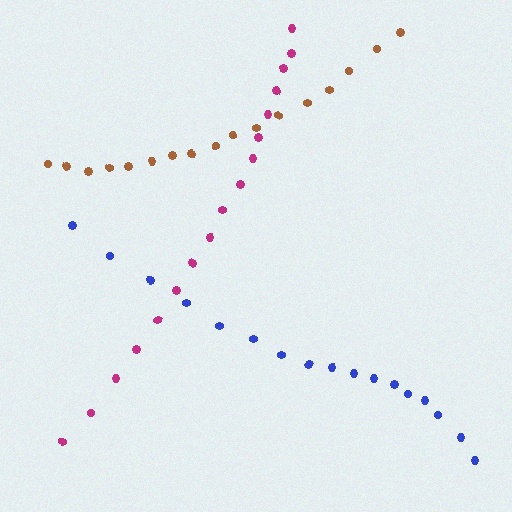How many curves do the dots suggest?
There are 3 distinct paths.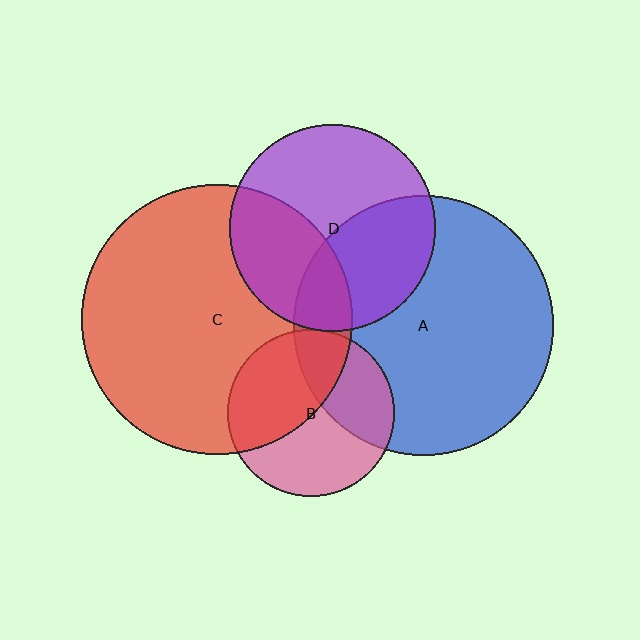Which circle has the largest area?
Circle C (red).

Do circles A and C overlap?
Yes.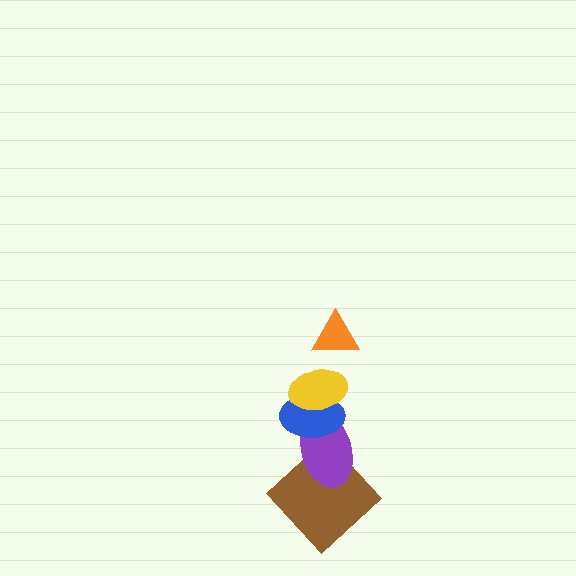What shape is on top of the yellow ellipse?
The orange triangle is on top of the yellow ellipse.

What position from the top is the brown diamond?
The brown diamond is 5th from the top.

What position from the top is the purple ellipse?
The purple ellipse is 4th from the top.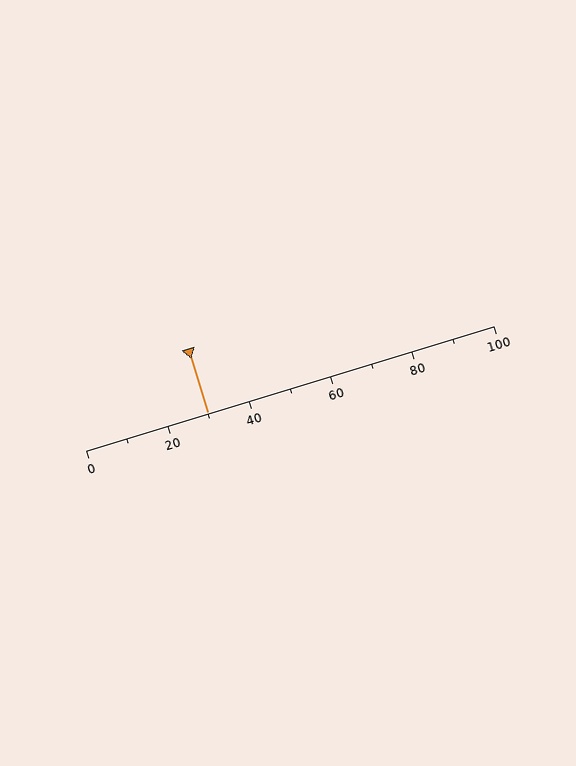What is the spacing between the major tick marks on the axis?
The major ticks are spaced 20 apart.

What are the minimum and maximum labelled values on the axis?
The axis runs from 0 to 100.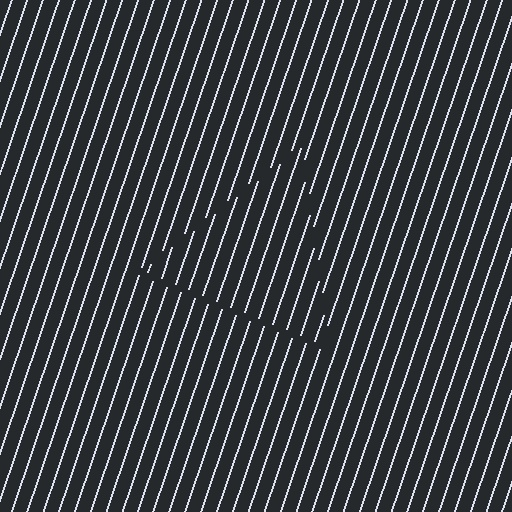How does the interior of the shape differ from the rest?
The interior of the shape contains the same grating, shifted by half a period — the contour is defined by the phase discontinuity where line-ends from the inner and outer gratings abut.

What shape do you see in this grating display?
An illusory triangle. The interior of the shape contains the same grating, shifted by half a period — the contour is defined by the phase discontinuity where line-ends from the inner and outer gratings abut.